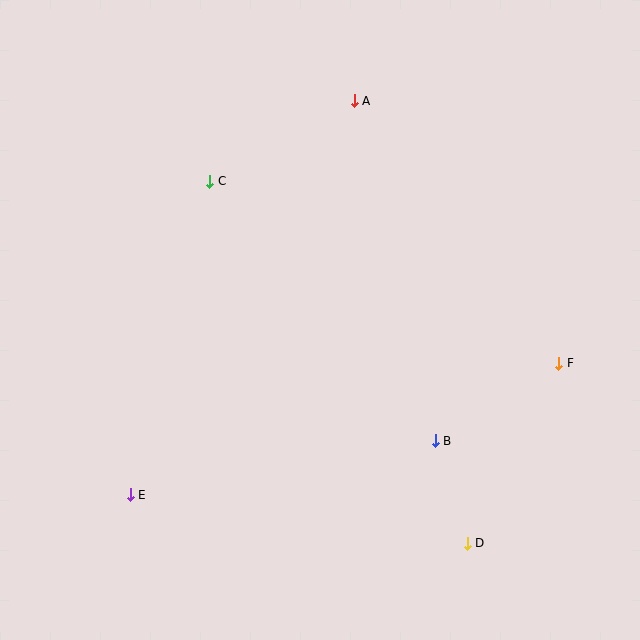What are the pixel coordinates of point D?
Point D is at (467, 543).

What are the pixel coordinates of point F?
Point F is at (559, 363).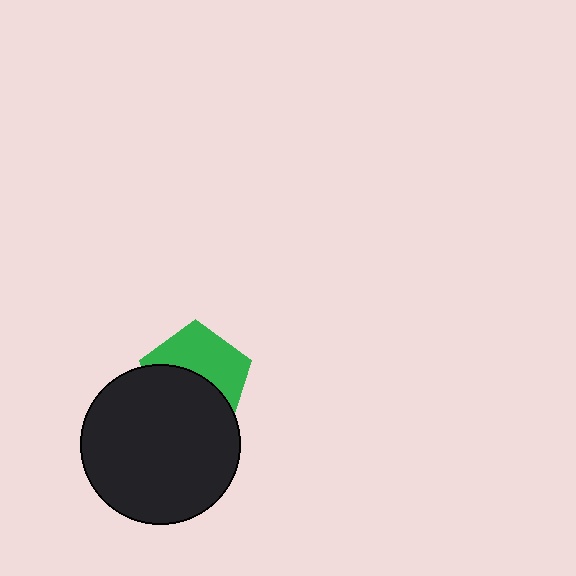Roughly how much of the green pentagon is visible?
About half of it is visible (roughly 50%).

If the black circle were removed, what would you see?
You would see the complete green pentagon.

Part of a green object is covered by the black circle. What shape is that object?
It is a pentagon.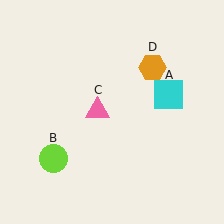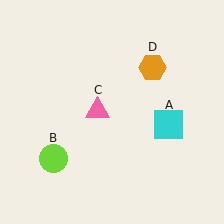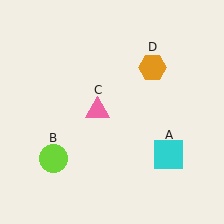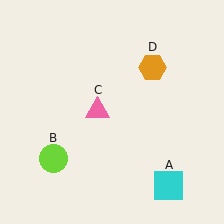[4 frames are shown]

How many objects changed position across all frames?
1 object changed position: cyan square (object A).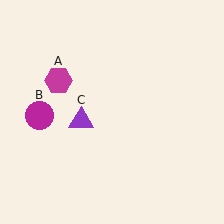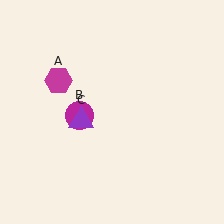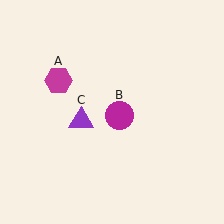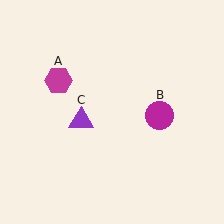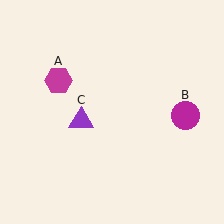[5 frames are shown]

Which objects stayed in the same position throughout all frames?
Magenta hexagon (object A) and purple triangle (object C) remained stationary.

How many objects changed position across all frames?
1 object changed position: magenta circle (object B).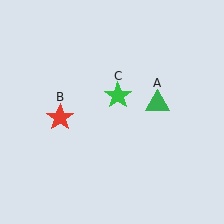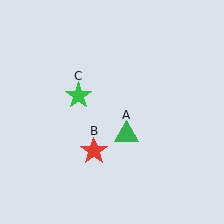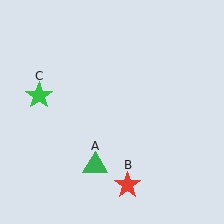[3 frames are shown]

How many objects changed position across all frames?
3 objects changed position: green triangle (object A), red star (object B), green star (object C).